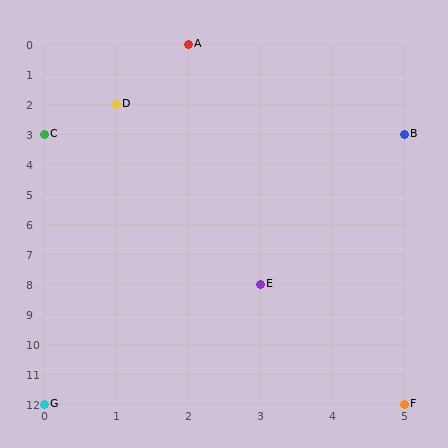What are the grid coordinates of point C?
Point C is at grid coordinates (0, 3).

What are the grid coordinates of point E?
Point E is at grid coordinates (3, 8).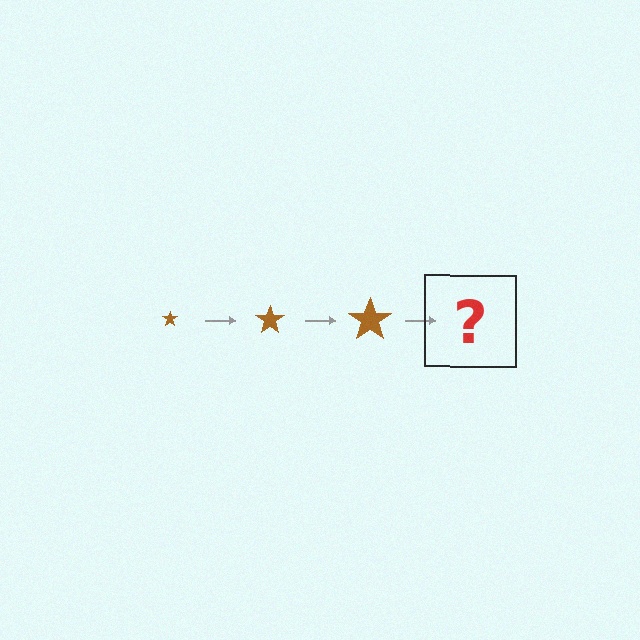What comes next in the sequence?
The next element should be a brown star, larger than the previous one.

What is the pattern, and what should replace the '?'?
The pattern is that the star gets progressively larger each step. The '?' should be a brown star, larger than the previous one.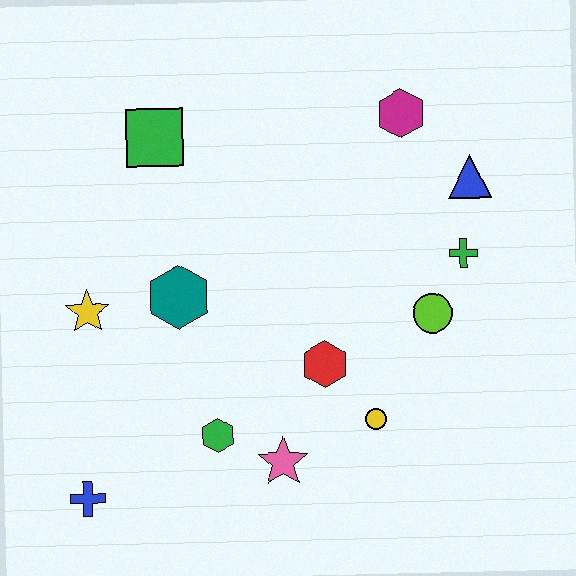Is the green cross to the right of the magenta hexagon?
Yes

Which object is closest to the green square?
The teal hexagon is closest to the green square.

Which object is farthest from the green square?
The blue cross is farthest from the green square.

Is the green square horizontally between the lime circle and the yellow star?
Yes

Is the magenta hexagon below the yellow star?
No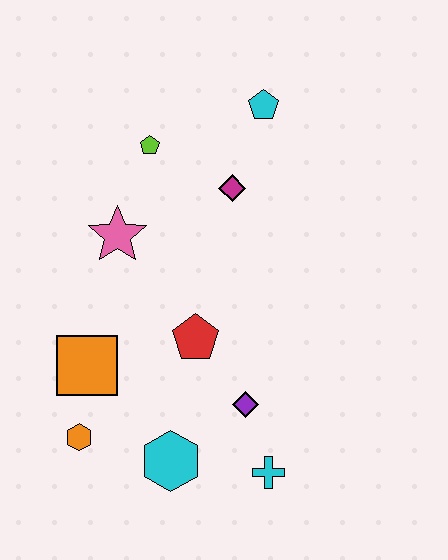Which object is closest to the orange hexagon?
The orange square is closest to the orange hexagon.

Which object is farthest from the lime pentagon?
The cyan cross is farthest from the lime pentagon.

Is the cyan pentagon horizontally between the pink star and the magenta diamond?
No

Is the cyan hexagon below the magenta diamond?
Yes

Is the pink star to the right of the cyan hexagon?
No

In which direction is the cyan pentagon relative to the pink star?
The cyan pentagon is to the right of the pink star.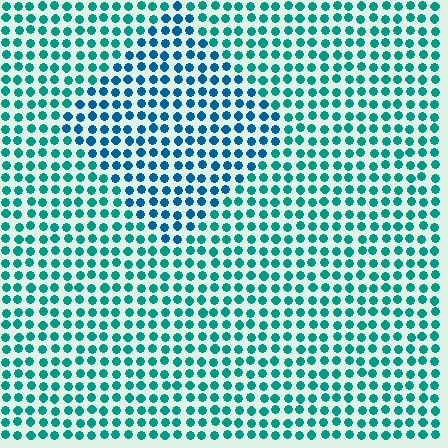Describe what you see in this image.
The image is filled with small teal elements in a uniform arrangement. A diamond-shaped region is visible where the elements are tinted to a slightly different hue, forming a subtle color boundary.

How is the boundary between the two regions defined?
The boundary is defined purely by a slight shift in hue (about 30 degrees). Spacing, size, and orientation are identical on both sides.